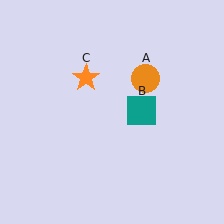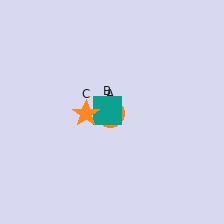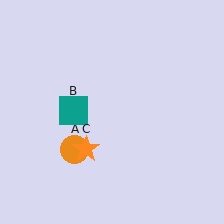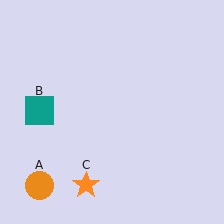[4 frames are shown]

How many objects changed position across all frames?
3 objects changed position: orange circle (object A), teal square (object B), orange star (object C).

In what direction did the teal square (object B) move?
The teal square (object B) moved left.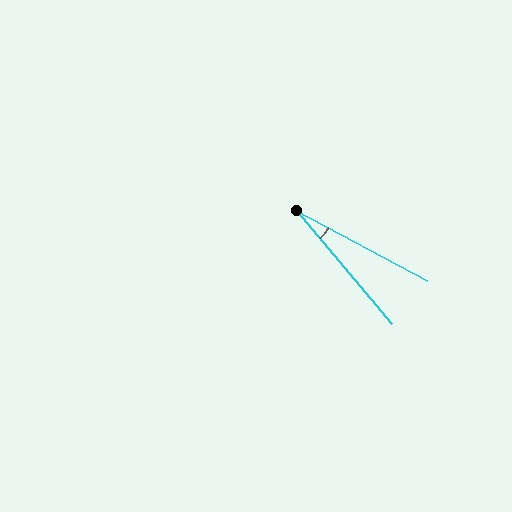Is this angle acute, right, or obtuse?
It is acute.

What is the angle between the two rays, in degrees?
Approximately 22 degrees.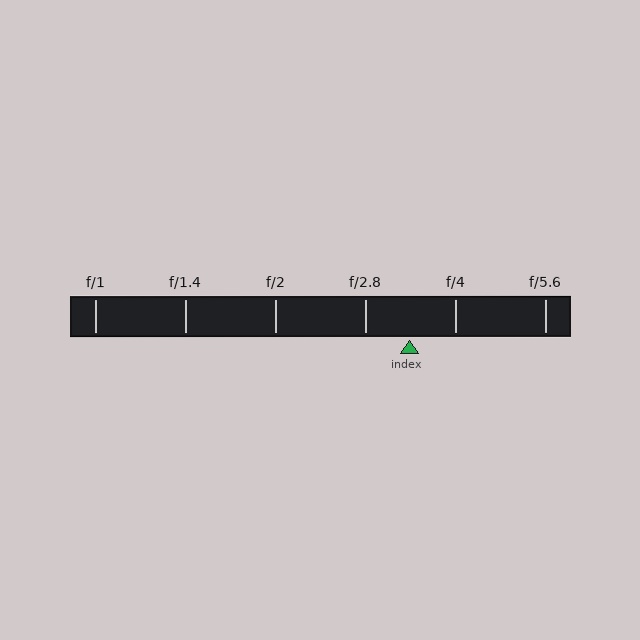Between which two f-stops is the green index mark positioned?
The index mark is between f/2.8 and f/4.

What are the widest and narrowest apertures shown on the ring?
The widest aperture shown is f/1 and the narrowest is f/5.6.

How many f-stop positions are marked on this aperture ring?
There are 6 f-stop positions marked.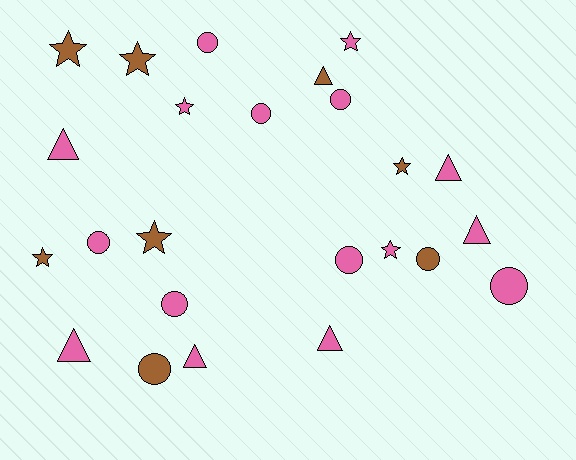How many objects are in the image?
There are 24 objects.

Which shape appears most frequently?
Circle, with 9 objects.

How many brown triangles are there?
There is 1 brown triangle.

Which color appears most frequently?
Pink, with 16 objects.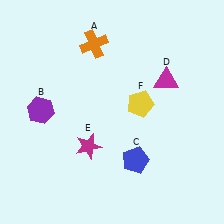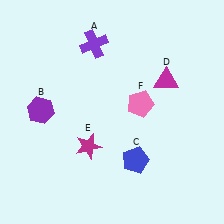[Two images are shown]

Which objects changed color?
A changed from orange to purple. F changed from yellow to pink.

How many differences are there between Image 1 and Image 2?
There are 2 differences between the two images.